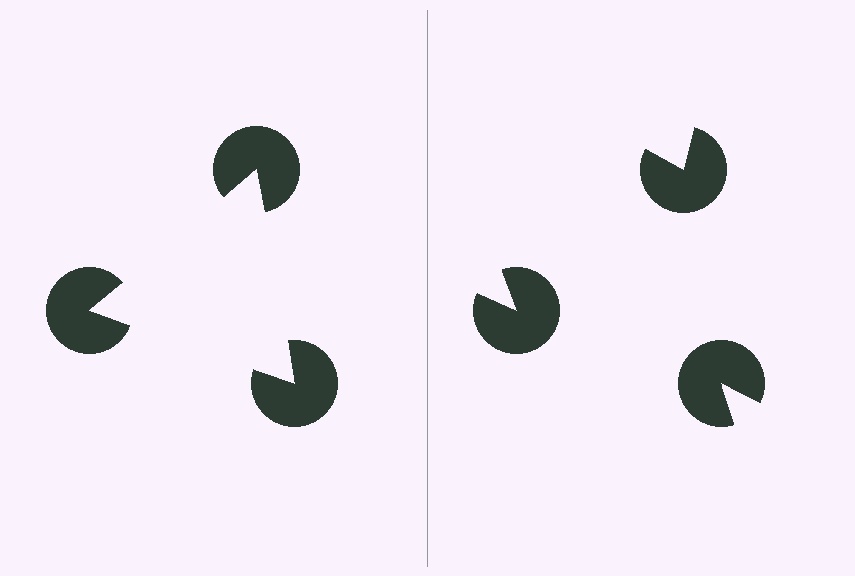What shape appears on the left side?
An illusory triangle.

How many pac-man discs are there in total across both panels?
6 — 3 on each side.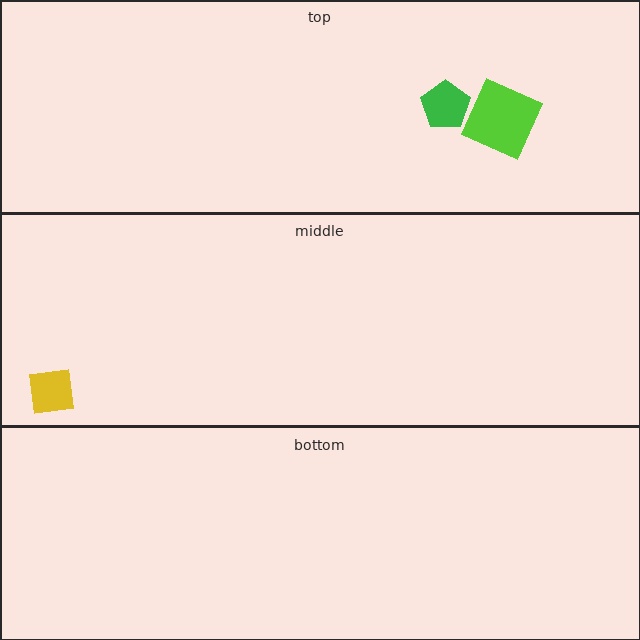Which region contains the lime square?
The top region.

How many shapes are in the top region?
2.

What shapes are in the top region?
The lime square, the green pentagon.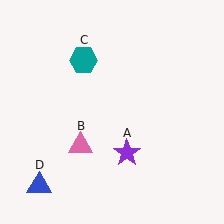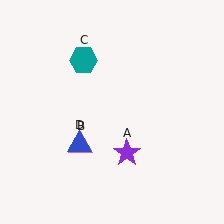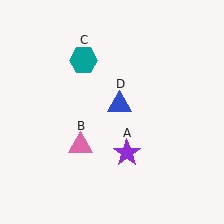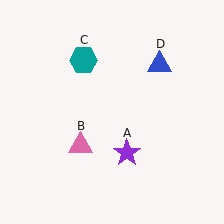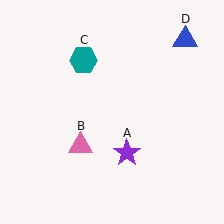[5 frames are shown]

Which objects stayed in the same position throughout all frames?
Purple star (object A) and pink triangle (object B) and teal hexagon (object C) remained stationary.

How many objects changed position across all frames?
1 object changed position: blue triangle (object D).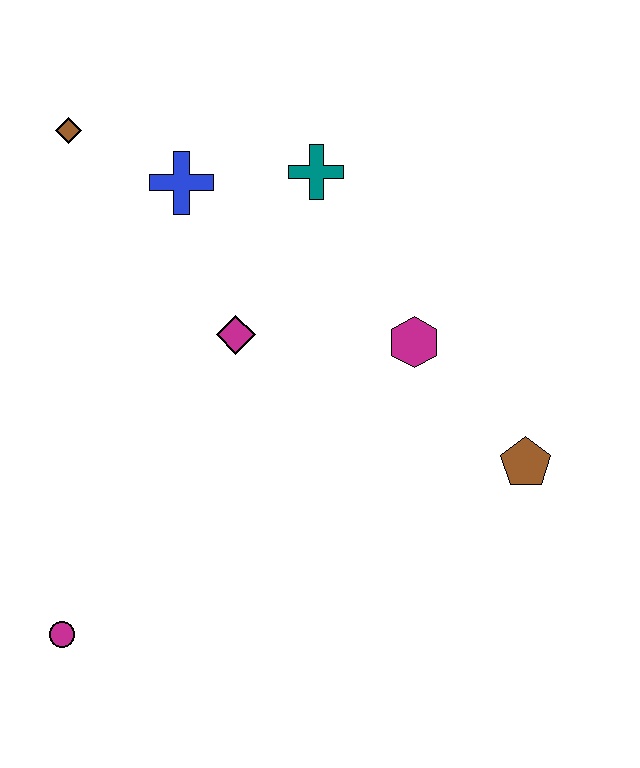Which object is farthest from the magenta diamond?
The magenta circle is farthest from the magenta diamond.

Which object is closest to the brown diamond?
The blue cross is closest to the brown diamond.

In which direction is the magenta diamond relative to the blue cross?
The magenta diamond is below the blue cross.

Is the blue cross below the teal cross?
Yes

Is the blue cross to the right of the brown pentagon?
No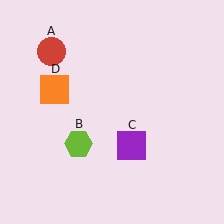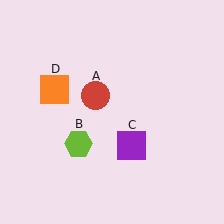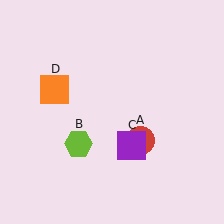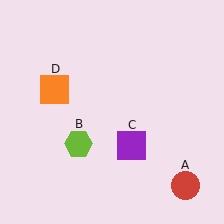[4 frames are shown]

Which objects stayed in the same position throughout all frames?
Lime hexagon (object B) and purple square (object C) and orange square (object D) remained stationary.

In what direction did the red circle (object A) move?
The red circle (object A) moved down and to the right.